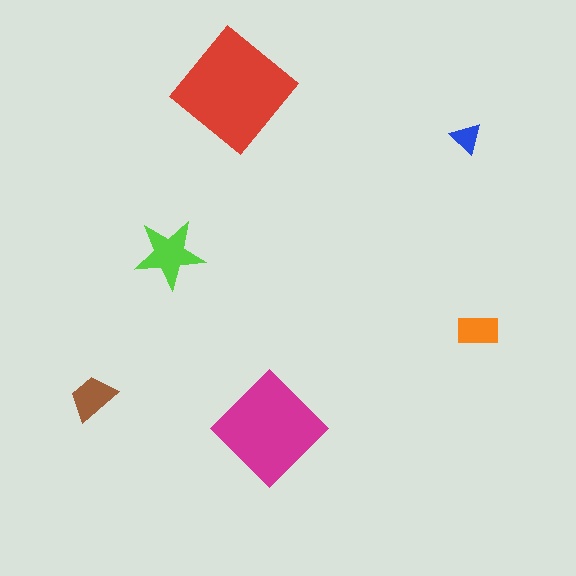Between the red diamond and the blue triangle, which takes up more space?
The red diamond.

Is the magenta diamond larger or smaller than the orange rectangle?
Larger.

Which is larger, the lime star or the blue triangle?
The lime star.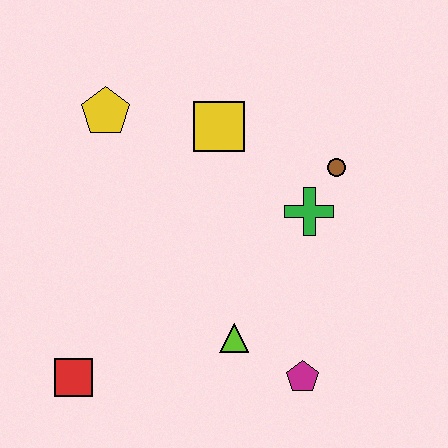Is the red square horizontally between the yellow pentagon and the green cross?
No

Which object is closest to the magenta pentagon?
The lime triangle is closest to the magenta pentagon.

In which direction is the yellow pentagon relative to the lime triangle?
The yellow pentagon is above the lime triangle.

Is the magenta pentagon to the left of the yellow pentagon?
No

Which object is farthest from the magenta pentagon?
The yellow pentagon is farthest from the magenta pentagon.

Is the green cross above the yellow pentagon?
No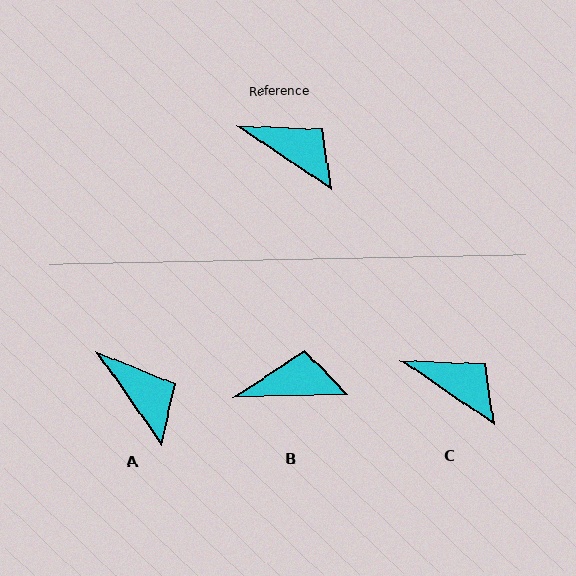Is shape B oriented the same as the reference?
No, it is off by about 36 degrees.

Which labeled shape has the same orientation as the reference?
C.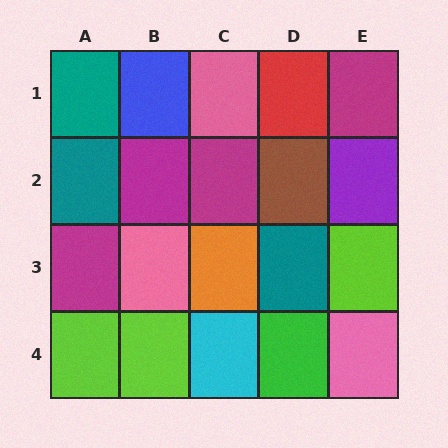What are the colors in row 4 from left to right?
Lime, lime, cyan, green, pink.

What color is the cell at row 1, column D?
Red.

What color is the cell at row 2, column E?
Purple.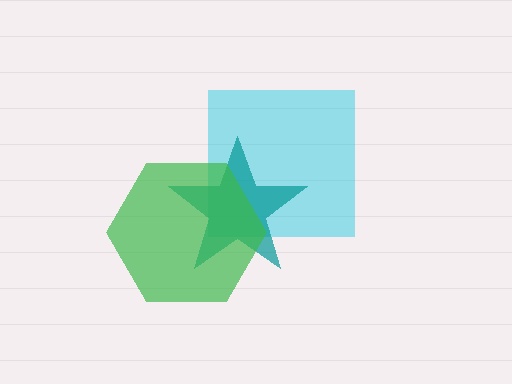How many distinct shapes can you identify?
There are 3 distinct shapes: a cyan square, a teal star, a green hexagon.